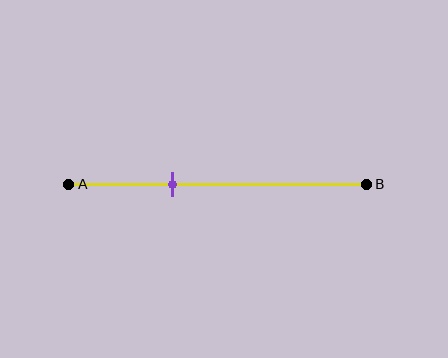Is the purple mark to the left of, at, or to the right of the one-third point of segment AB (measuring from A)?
The purple mark is approximately at the one-third point of segment AB.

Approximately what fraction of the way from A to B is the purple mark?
The purple mark is approximately 35% of the way from A to B.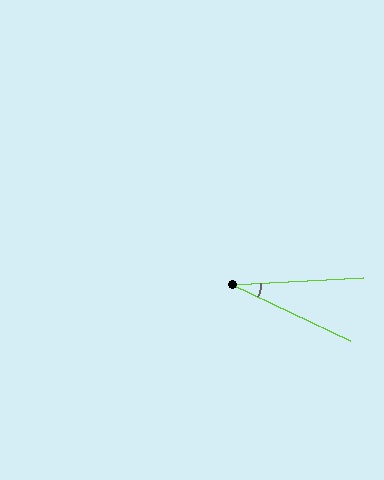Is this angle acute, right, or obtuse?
It is acute.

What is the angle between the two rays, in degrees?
Approximately 29 degrees.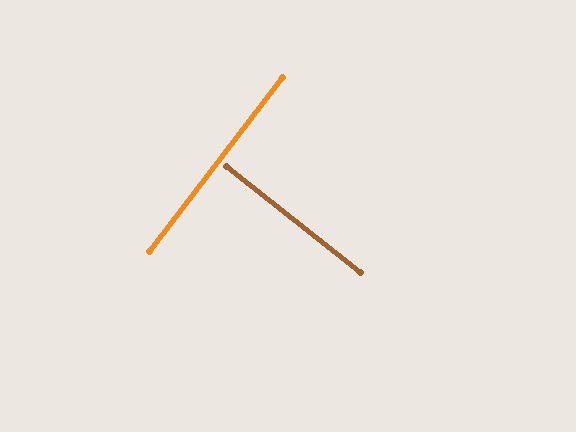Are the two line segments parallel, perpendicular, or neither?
Perpendicular — they meet at approximately 89°.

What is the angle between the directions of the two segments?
Approximately 89 degrees.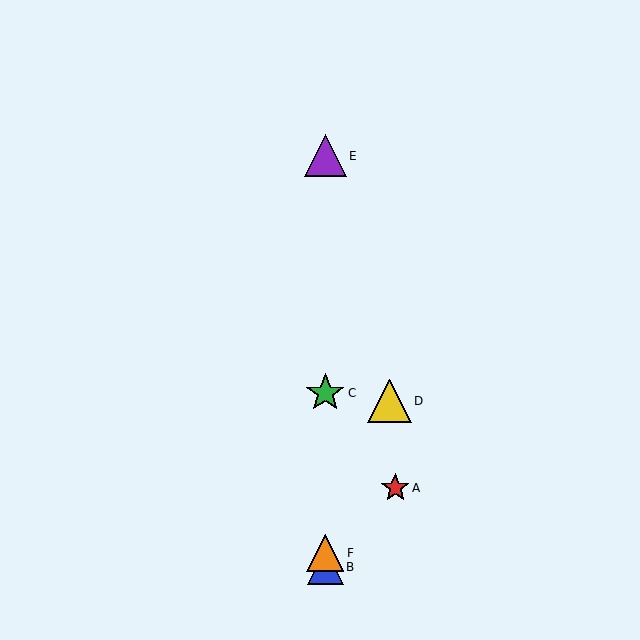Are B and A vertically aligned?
No, B is at x≈325 and A is at x≈395.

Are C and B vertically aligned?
Yes, both are at x≈325.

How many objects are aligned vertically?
4 objects (B, C, E, F) are aligned vertically.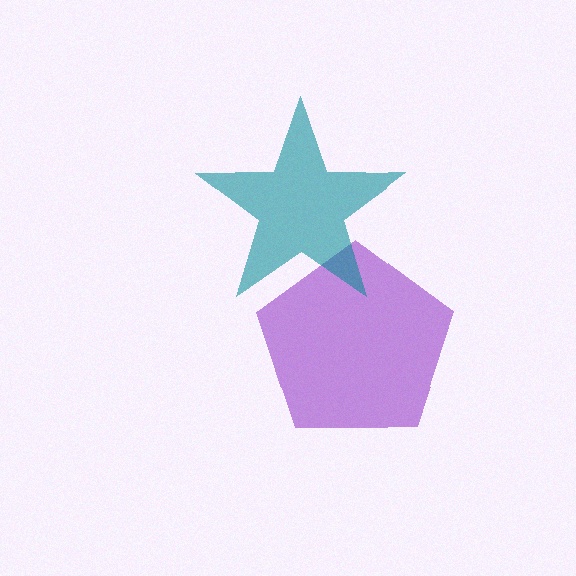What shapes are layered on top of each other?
The layered shapes are: a purple pentagon, a teal star.